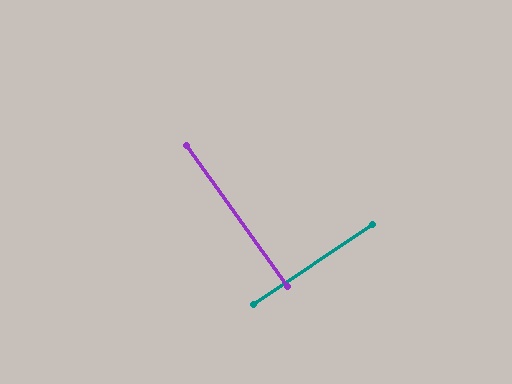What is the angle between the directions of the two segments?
Approximately 88 degrees.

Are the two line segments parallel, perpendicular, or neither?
Perpendicular — they meet at approximately 88°.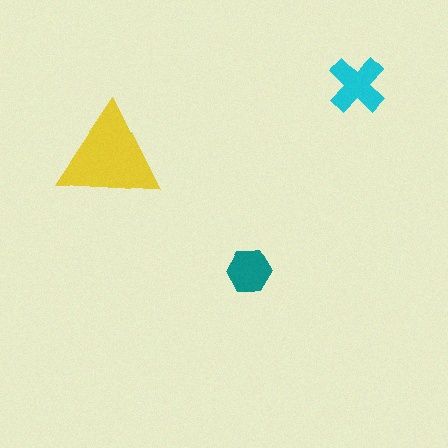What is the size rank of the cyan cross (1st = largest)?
2nd.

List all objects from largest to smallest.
The yellow triangle, the cyan cross, the teal hexagon.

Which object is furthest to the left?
The yellow triangle is leftmost.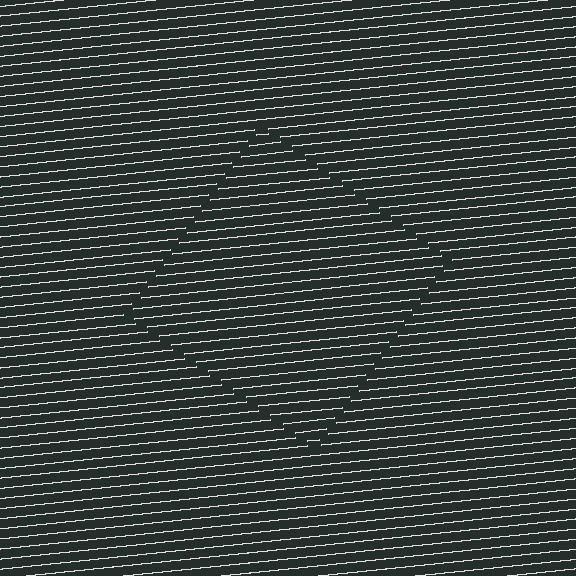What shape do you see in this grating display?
An illusory square. The interior of the shape contains the same grating, shifted by half a period — the contour is defined by the phase discontinuity where line-ends from the inner and outer gratings abut.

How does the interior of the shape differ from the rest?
The interior of the shape contains the same grating, shifted by half a period — the contour is defined by the phase discontinuity where line-ends from the inner and outer gratings abut.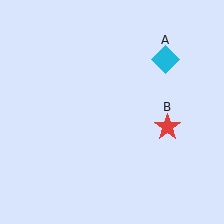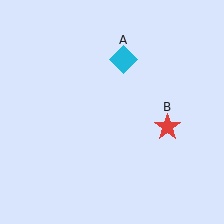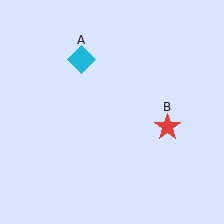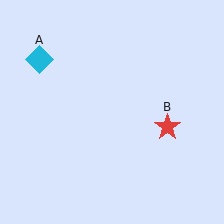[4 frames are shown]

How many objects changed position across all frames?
1 object changed position: cyan diamond (object A).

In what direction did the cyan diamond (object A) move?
The cyan diamond (object A) moved left.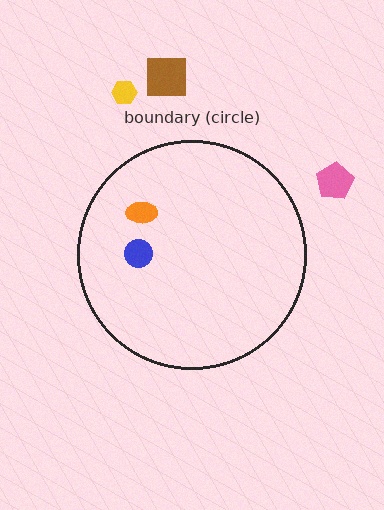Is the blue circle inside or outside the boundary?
Inside.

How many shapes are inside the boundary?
2 inside, 3 outside.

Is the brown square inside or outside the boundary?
Outside.